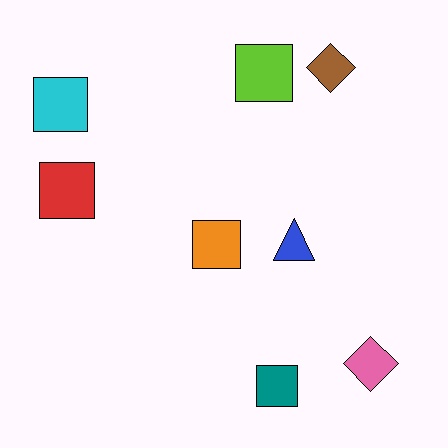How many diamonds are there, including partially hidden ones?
There are 2 diamonds.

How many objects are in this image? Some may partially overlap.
There are 8 objects.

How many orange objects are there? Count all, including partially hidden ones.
There is 1 orange object.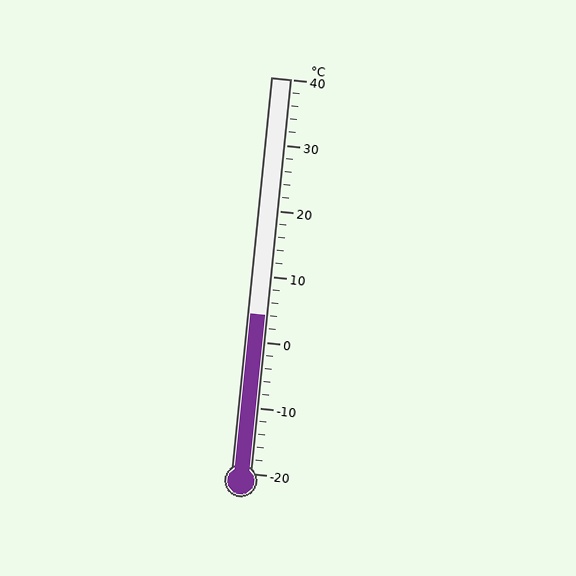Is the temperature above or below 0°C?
The temperature is above 0°C.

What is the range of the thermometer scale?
The thermometer scale ranges from -20°C to 40°C.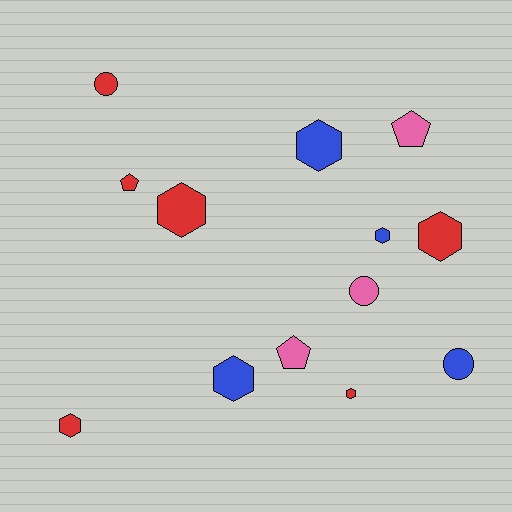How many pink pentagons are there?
There are 2 pink pentagons.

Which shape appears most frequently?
Hexagon, with 7 objects.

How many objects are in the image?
There are 13 objects.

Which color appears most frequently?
Red, with 6 objects.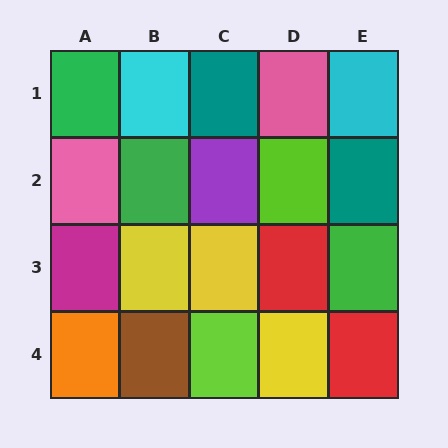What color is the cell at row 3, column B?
Yellow.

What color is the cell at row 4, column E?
Red.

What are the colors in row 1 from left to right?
Green, cyan, teal, pink, cyan.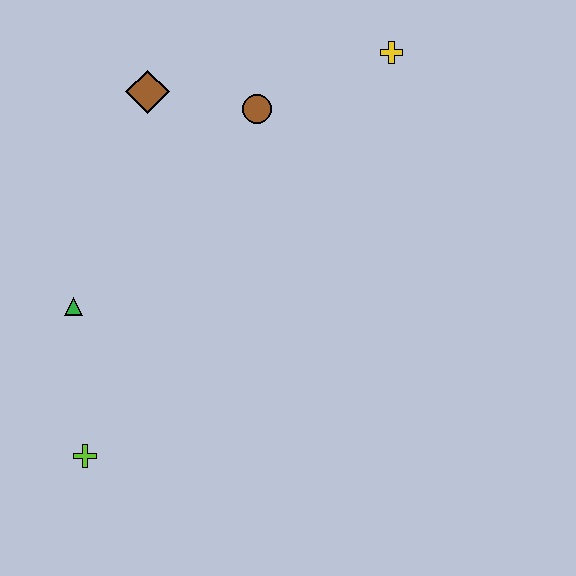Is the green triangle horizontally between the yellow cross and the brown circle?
No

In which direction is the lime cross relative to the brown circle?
The lime cross is below the brown circle.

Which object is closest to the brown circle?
The brown diamond is closest to the brown circle.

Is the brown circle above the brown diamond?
No